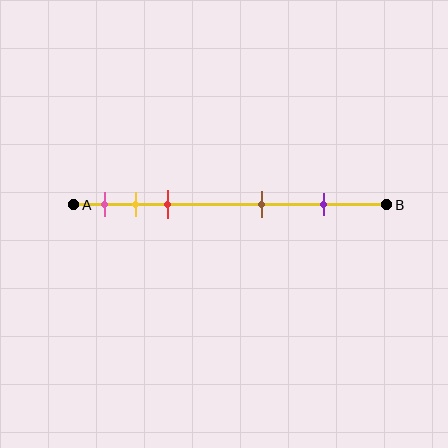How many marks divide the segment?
There are 5 marks dividing the segment.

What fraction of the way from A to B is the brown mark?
The brown mark is approximately 60% (0.6) of the way from A to B.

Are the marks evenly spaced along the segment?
No, the marks are not evenly spaced.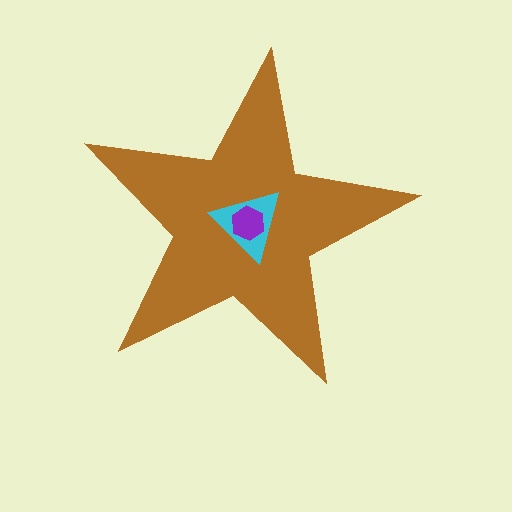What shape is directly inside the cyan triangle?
The purple hexagon.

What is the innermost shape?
The purple hexagon.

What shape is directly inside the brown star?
The cyan triangle.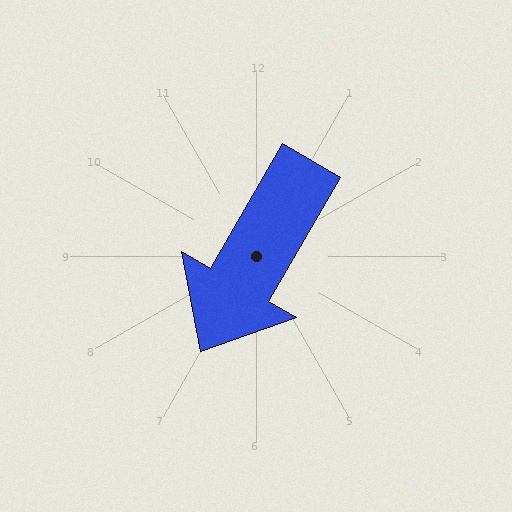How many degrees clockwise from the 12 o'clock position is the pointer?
Approximately 210 degrees.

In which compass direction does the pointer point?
Southwest.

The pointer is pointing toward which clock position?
Roughly 7 o'clock.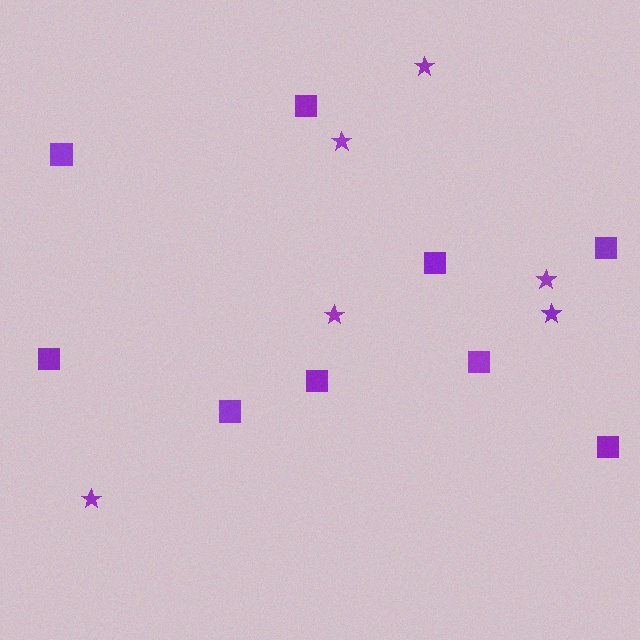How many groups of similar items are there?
There are 2 groups: one group of squares (9) and one group of stars (6).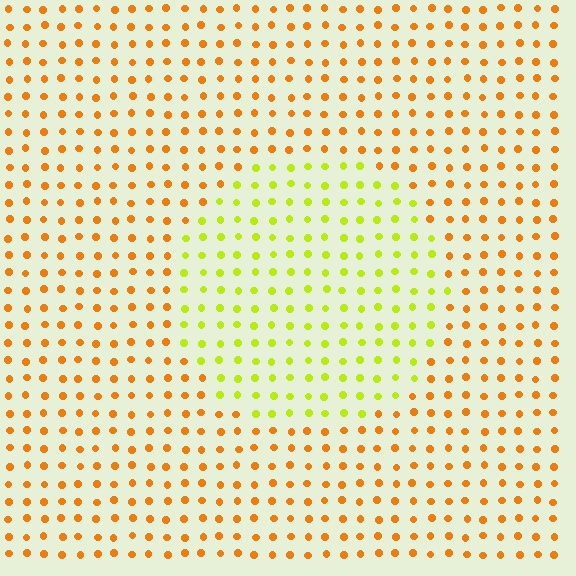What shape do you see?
I see a circle.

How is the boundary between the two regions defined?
The boundary is defined purely by a slight shift in hue (about 45 degrees). Spacing, size, and orientation are identical on both sides.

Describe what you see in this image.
The image is filled with small orange elements in a uniform arrangement. A circle-shaped region is visible where the elements are tinted to a slightly different hue, forming a subtle color boundary.